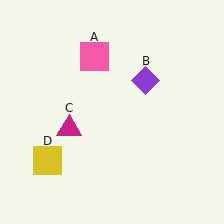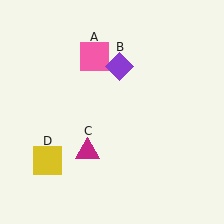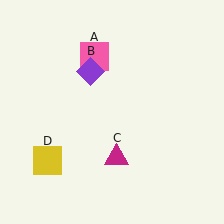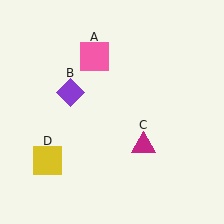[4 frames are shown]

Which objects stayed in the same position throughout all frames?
Pink square (object A) and yellow square (object D) remained stationary.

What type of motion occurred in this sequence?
The purple diamond (object B), magenta triangle (object C) rotated counterclockwise around the center of the scene.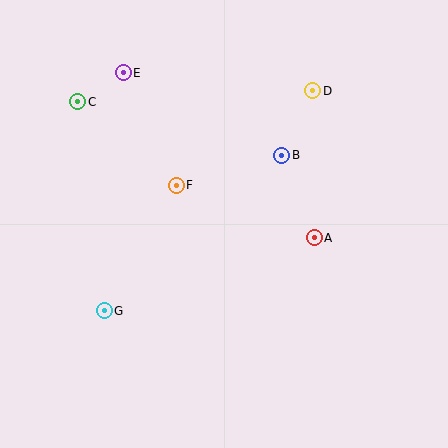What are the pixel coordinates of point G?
Point G is at (104, 311).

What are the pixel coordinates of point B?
Point B is at (282, 155).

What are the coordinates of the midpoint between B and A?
The midpoint between B and A is at (298, 197).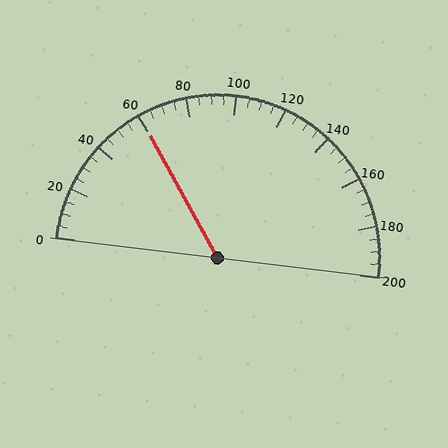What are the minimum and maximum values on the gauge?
The gauge ranges from 0 to 200.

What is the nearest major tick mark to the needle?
The nearest major tick mark is 60.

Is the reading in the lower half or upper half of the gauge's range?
The reading is in the lower half of the range (0 to 200).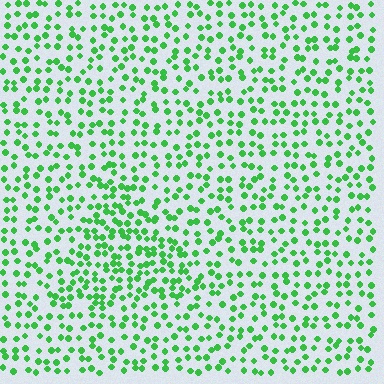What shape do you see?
I see a triangle.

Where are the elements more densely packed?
The elements are more densely packed inside the triangle boundary.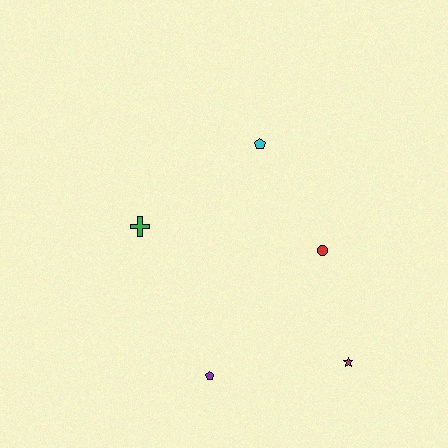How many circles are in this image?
There is 1 circle.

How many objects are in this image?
There are 5 objects.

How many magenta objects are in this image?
There is 1 magenta object.